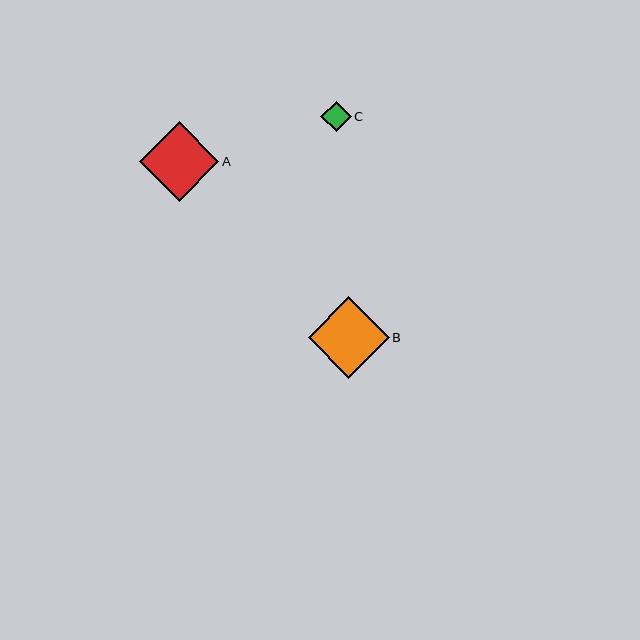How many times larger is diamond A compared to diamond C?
Diamond A is approximately 2.6 times the size of diamond C.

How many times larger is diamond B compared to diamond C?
Diamond B is approximately 2.7 times the size of diamond C.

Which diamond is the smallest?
Diamond C is the smallest with a size of approximately 30 pixels.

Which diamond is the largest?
Diamond B is the largest with a size of approximately 81 pixels.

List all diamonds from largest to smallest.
From largest to smallest: B, A, C.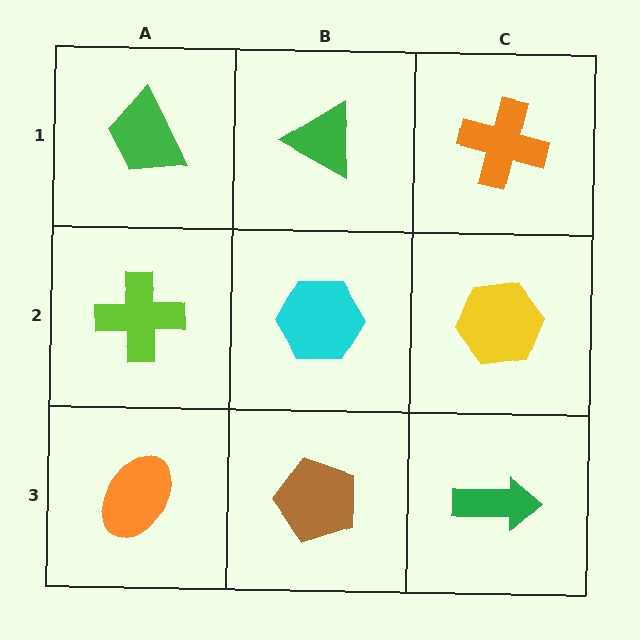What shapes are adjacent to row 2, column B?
A green triangle (row 1, column B), a brown pentagon (row 3, column B), a lime cross (row 2, column A), a yellow hexagon (row 2, column C).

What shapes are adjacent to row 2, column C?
An orange cross (row 1, column C), a green arrow (row 3, column C), a cyan hexagon (row 2, column B).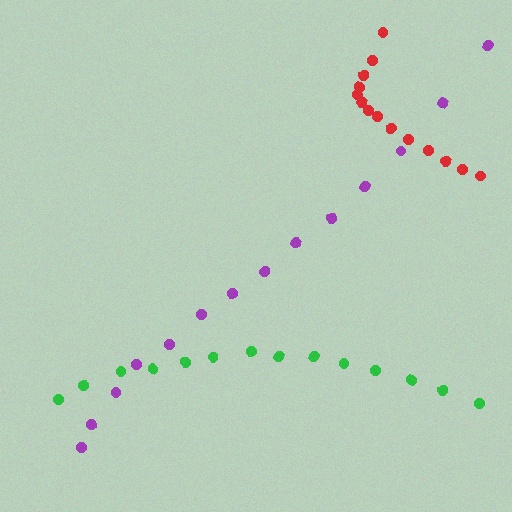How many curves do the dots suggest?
There are 3 distinct paths.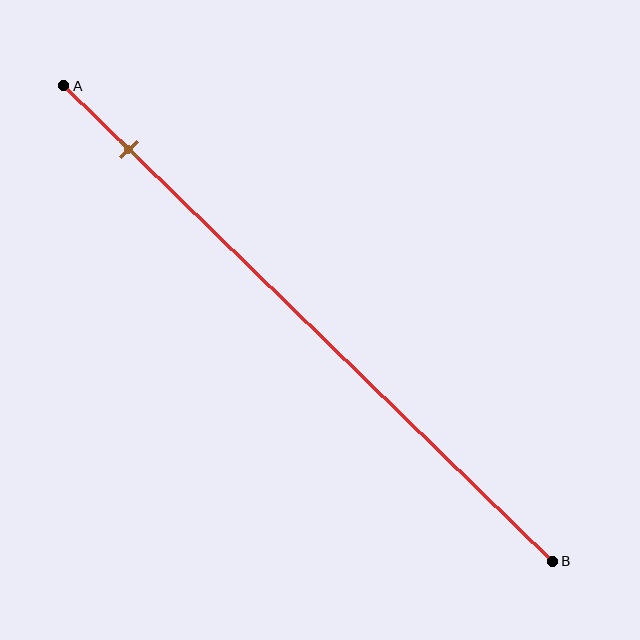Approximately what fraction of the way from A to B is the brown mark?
The brown mark is approximately 15% of the way from A to B.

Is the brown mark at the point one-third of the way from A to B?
No, the mark is at about 15% from A, not at the 33% one-third point.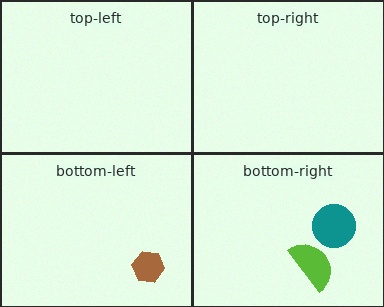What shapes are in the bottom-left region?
The brown hexagon.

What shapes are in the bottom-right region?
The lime semicircle, the teal circle.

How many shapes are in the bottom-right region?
2.